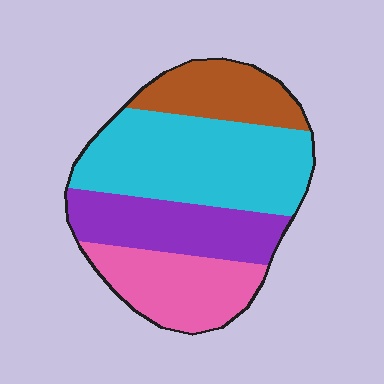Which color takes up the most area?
Cyan, at roughly 40%.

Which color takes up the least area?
Brown, at roughly 15%.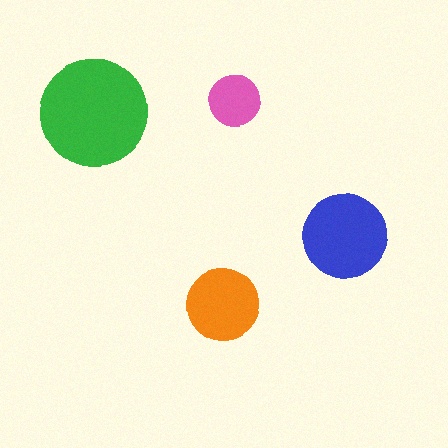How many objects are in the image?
There are 4 objects in the image.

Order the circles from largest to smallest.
the green one, the blue one, the orange one, the pink one.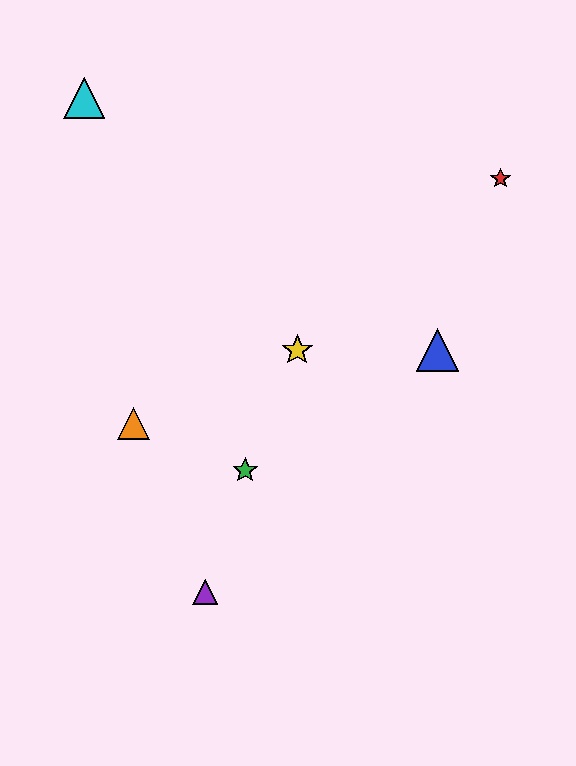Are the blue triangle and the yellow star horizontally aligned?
Yes, both are at y≈350.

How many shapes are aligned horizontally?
2 shapes (the blue triangle, the yellow star) are aligned horizontally.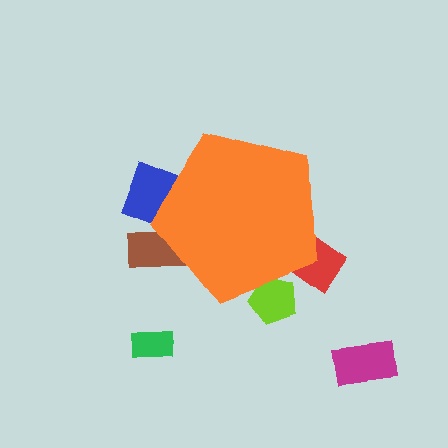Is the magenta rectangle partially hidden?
No, the magenta rectangle is fully visible.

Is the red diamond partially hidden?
Yes, the red diamond is partially hidden behind the orange pentagon.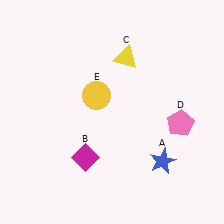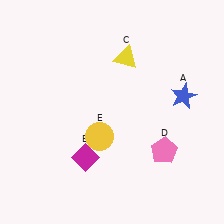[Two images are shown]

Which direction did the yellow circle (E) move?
The yellow circle (E) moved down.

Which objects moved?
The objects that moved are: the blue star (A), the pink pentagon (D), the yellow circle (E).